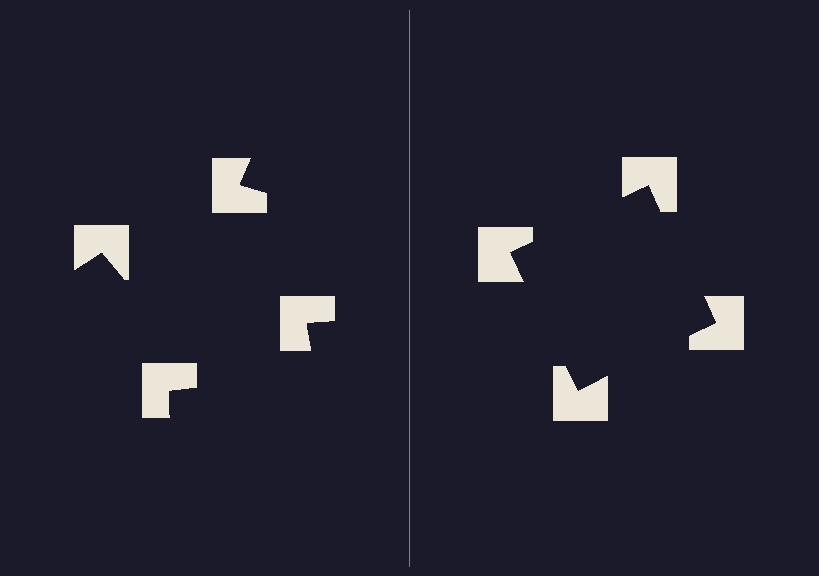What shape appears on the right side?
An illusory square.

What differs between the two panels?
The notched squares are positioned identically on both sides; only the wedge orientations differ. On the right they align to a square; on the left they are misaligned.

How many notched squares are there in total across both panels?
8 — 4 on each side.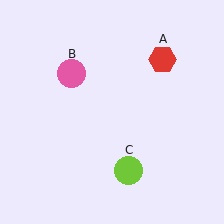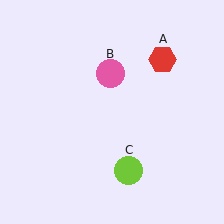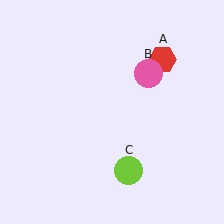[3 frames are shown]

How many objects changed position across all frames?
1 object changed position: pink circle (object B).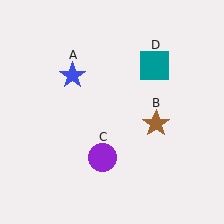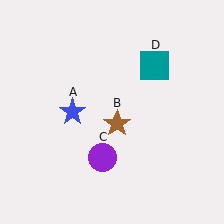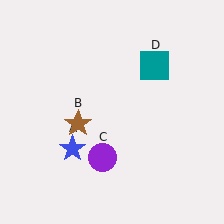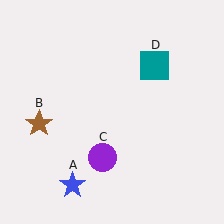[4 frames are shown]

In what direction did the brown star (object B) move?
The brown star (object B) moved left.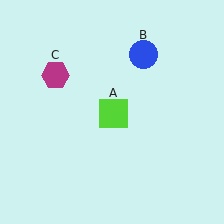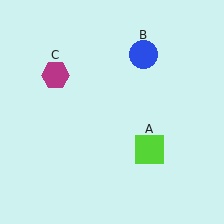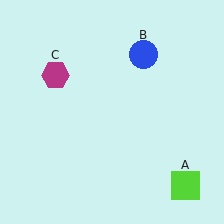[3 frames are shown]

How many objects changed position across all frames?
1 object changed position: lime square (object A).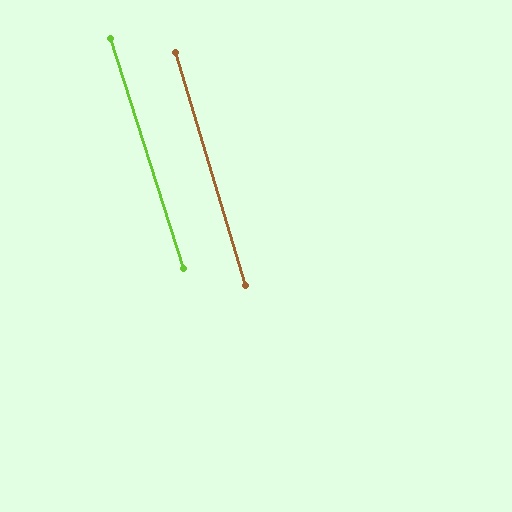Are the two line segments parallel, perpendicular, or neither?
Parallel — their directions differ by only 0.9°.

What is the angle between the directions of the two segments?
Approximately 1 degree.